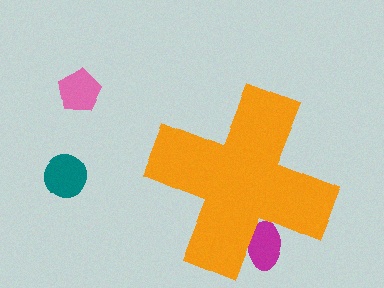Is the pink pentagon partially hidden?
No, the pink pentagon is fully visible.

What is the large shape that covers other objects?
An orange cross.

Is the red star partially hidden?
Yes, the red star is partially hidden behind the orange cross.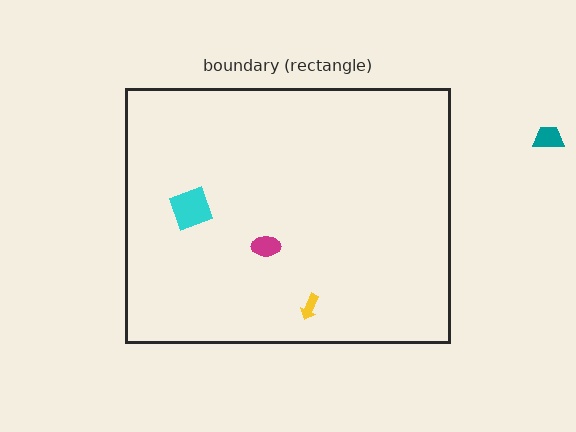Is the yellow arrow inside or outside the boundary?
Inside.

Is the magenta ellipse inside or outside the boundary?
Inside.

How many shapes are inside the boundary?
3 inside, 1 outside.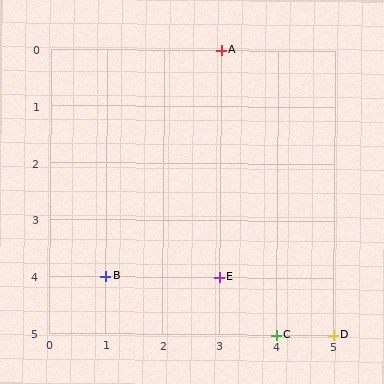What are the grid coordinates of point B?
Point B is at grid coordinates (1, 4).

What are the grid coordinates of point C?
Point C is at grid coordinates (4, 5).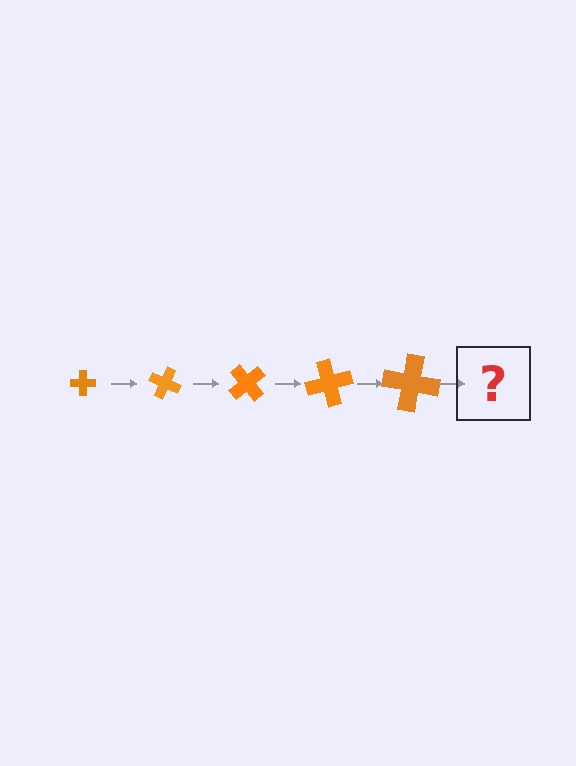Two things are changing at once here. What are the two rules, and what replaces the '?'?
The two rules are that the cross grows larger each step and it rotates 25 degrees each step. The '?' should be a cross, larger than the previous one and rotated 125 degrees from the start.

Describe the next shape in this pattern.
It should be a cross, larger than the previous one and rotated 125 degrees from the start.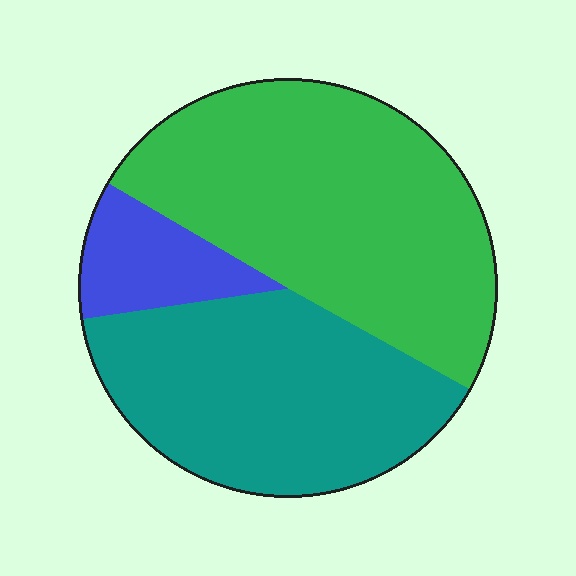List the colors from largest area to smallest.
From largest to smallest: green, teal, blue.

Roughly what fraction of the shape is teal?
Teal covers roughly 40% of the shape.